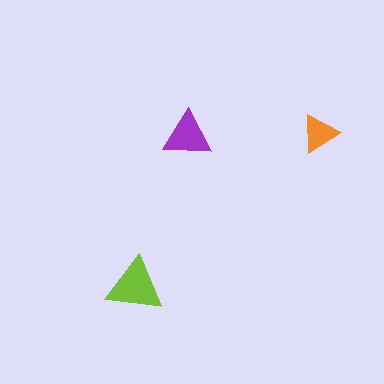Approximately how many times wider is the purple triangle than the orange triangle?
About 1.5 times wider.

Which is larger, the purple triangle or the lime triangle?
The lime one.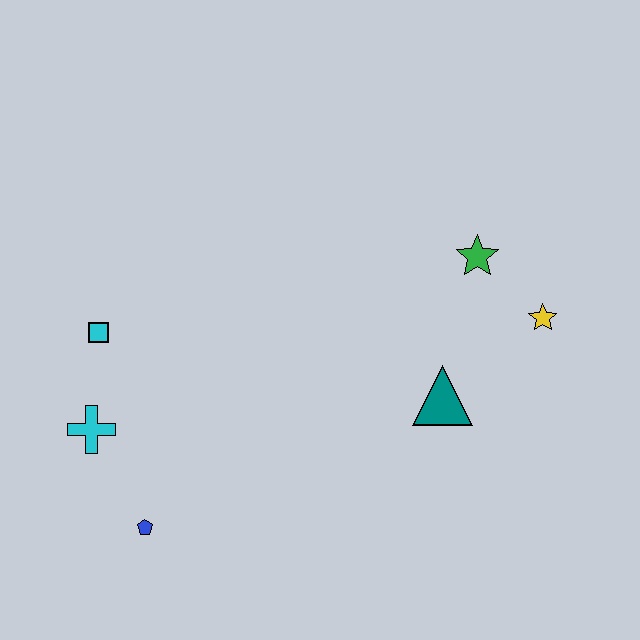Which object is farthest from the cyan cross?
The yellow star is farthest from the cyan cross.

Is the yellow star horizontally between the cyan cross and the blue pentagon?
No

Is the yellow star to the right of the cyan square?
Yes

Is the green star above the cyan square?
Yes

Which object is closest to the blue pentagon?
The cyan cross is closest to the blue pentagon.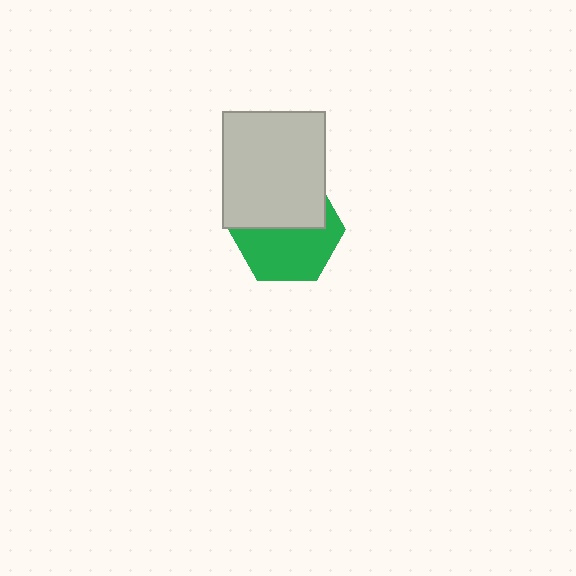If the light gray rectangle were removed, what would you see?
You would see the complete green hexagon.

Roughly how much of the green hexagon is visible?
About half of it is visible (roughly 54%).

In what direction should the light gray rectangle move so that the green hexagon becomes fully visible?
The light gray rectangle should move up. That is the shortest direction to clear the overlap and leave the green hexagon fully visible.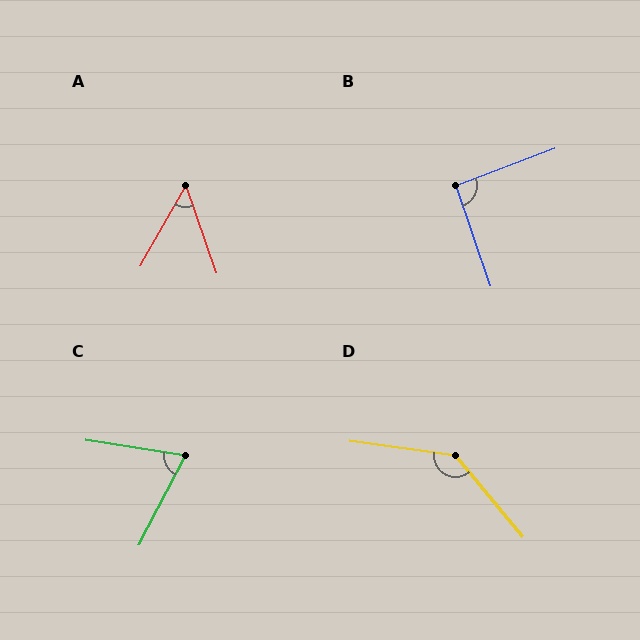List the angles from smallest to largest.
A (49°), C (71°), B (92°), D (138°).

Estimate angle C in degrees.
Approximately 71 degrees.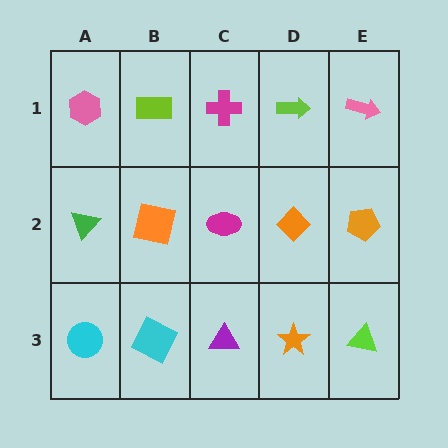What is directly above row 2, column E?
A pink arrow.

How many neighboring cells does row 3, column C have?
3.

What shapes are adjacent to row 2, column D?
A lime arrow (row 1, column D), an orange star (row 3, column D), a magenta ellipse (row 2, column C), an orange pentagon (row 2, column E).